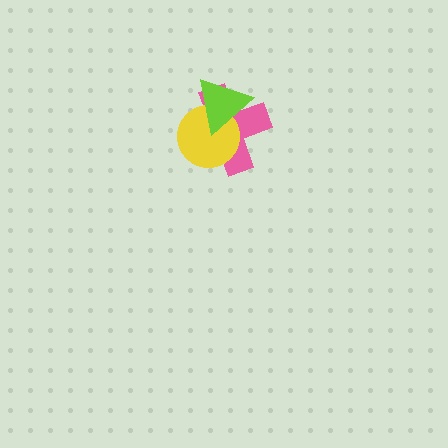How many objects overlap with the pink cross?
2 objects overlap with the pink cross.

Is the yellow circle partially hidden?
Yes, it is partially covered by another shape.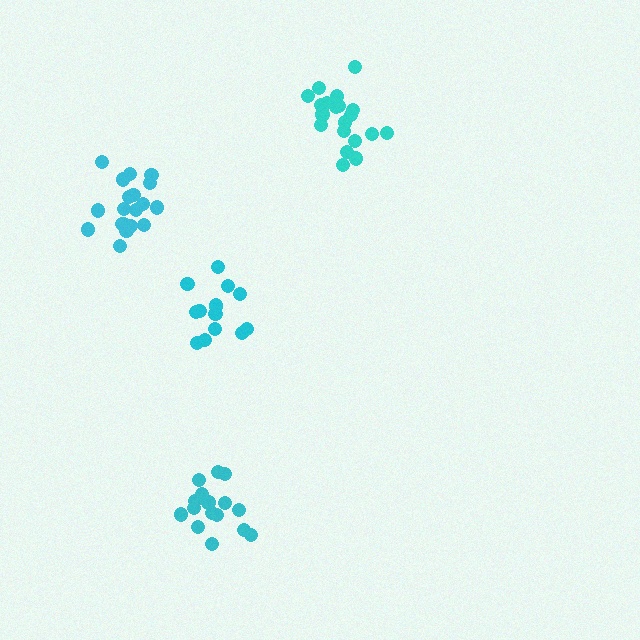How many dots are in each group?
Group 1: 20 dots, Group 2: 16 dots, Group 3: 20 dots, Group 4: 14 dots (70 total).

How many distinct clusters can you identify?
There are 4 distinct clusters.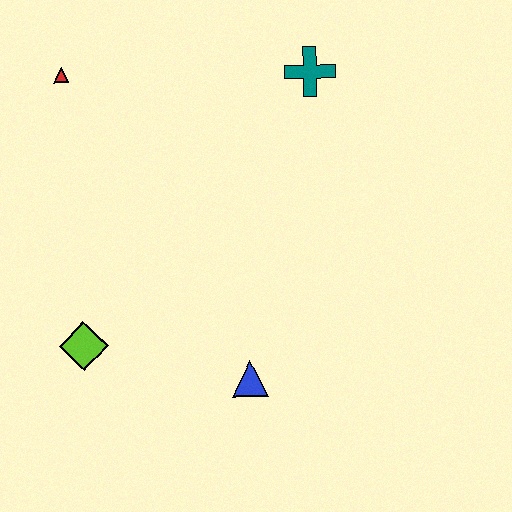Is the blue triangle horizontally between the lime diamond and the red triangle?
No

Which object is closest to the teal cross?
The red triangle is closest to the teal cross.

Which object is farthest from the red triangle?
The blue triangle is farthest from the red triangle.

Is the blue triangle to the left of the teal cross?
Yes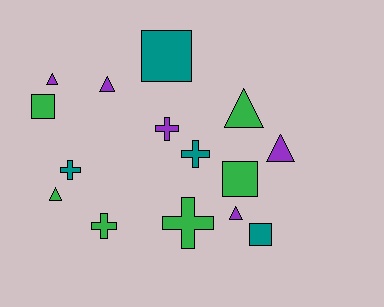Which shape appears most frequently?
Triangle, with 6 objects.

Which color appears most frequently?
Green, with 6 objects.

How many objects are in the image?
There are 15 objects.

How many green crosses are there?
There are 2 green crosses.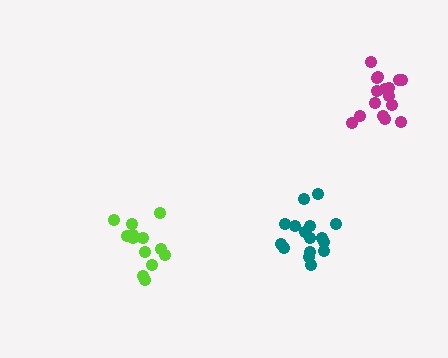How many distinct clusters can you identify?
There are 3 distinct clusters.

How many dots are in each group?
Group 1: 13 dots, Group 2: 16 dots, Group 3: 16 dots (45 total).